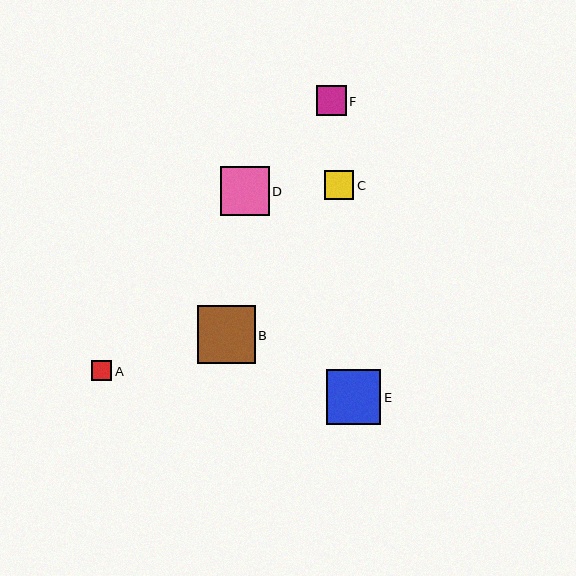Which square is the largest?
Square B is the largest with a size of approximately 57 pixels.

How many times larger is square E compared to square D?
Square E is approximately 1.1 times the size of square D.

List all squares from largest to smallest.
From largest to smallest: B, E, D, F, C, A.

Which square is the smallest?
Square A is the smallest with a size of approximately 20 pixels.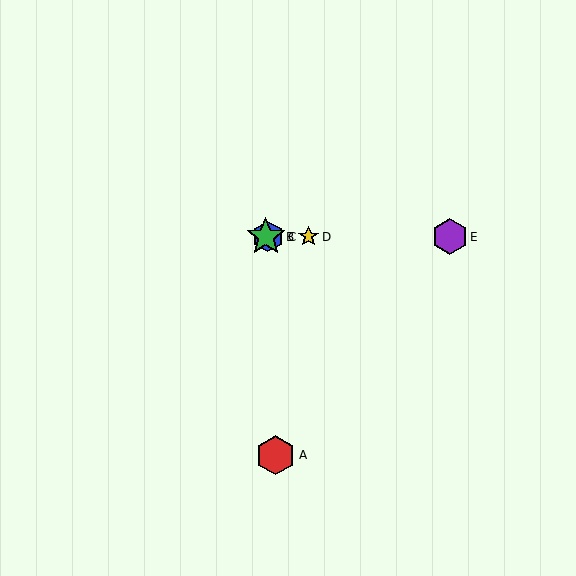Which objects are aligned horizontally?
Objects B, C, D, E are aligned horizontally.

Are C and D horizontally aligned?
Yes, both are at y≈237.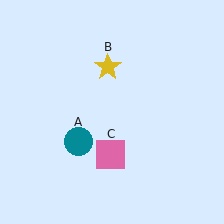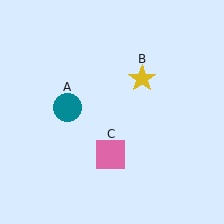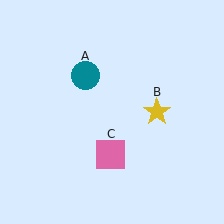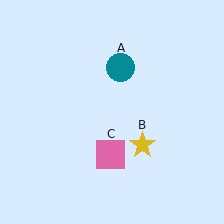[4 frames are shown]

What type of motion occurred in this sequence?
The teal circle (object A), yellow star (object B) rotated clockwise around the center of the scene.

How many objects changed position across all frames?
2 objects changed position: teal circle (object A), yellow star (object B).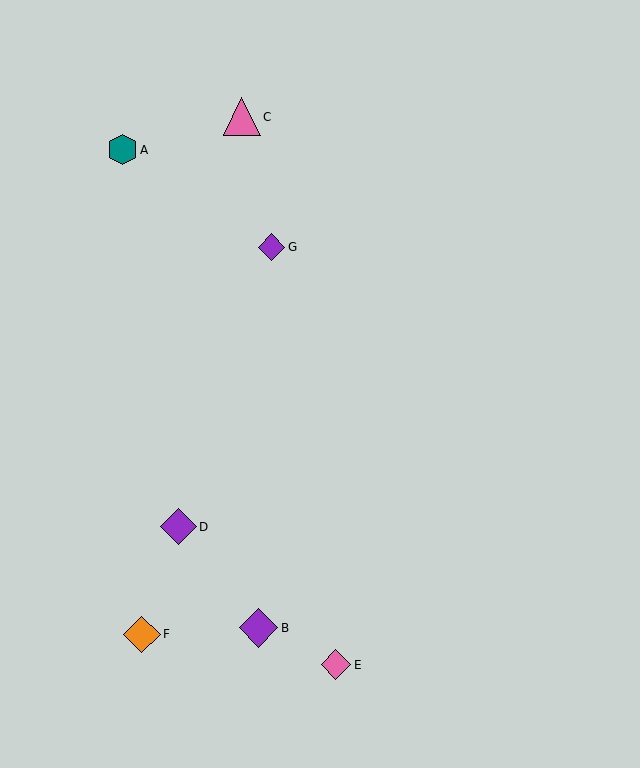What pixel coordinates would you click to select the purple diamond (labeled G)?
Click at (272, 247) to select the purple diamond G.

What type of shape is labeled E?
Shape E is a pink diamond.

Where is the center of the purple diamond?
The center of the purple diamond is at (178, 527).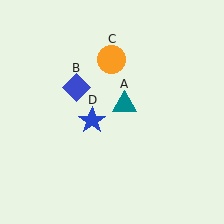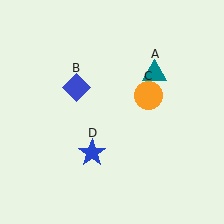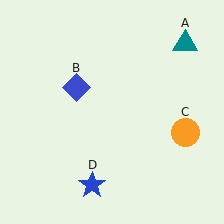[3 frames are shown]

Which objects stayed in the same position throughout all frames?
Blue diamond (object B) remained stationary.